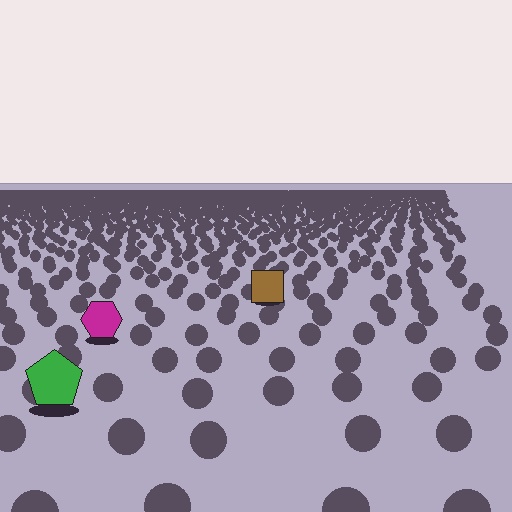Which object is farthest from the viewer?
The brown square is farthest from the viewer. It appears smaller and the ground texture around it is denser.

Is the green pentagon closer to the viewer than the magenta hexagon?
Yes. The green pentagon is closer — you can tell from the texture gradient: the ground texture is coarser near it.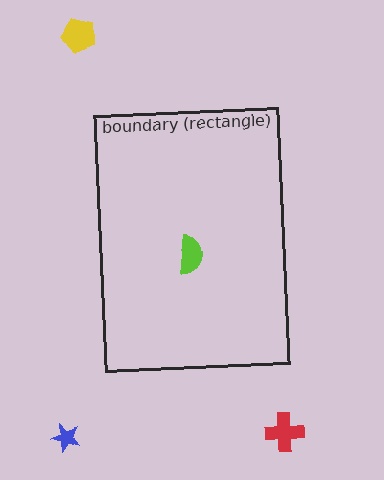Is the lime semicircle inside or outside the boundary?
Inside.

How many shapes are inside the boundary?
1 inside, 3 outside.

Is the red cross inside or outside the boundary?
Outside.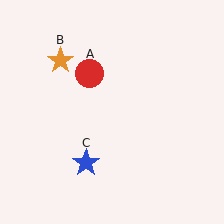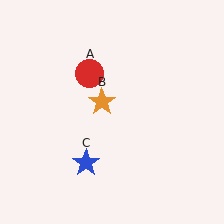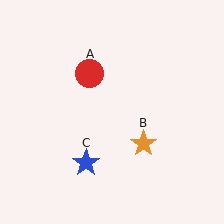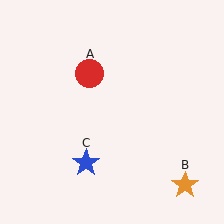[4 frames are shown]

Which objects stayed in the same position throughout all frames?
Red circle (object A) and blue star (object C) remained stationary.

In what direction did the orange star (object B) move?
The orange star (object B) moved down and to the right.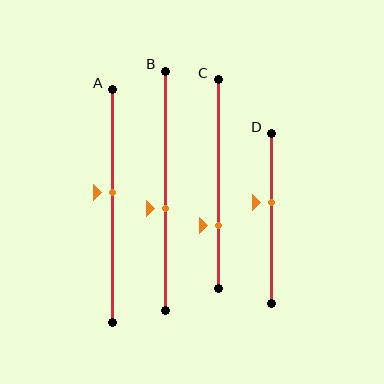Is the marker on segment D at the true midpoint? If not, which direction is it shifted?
No, the marker on segment D is shifted upward by about 10% of the segment length.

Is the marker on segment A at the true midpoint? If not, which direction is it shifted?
No, the marker on segment A is shifted upward by about 6% of the segment length.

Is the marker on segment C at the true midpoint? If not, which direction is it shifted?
No, the marker on segment C is shifted downward by about 20% of the segment length.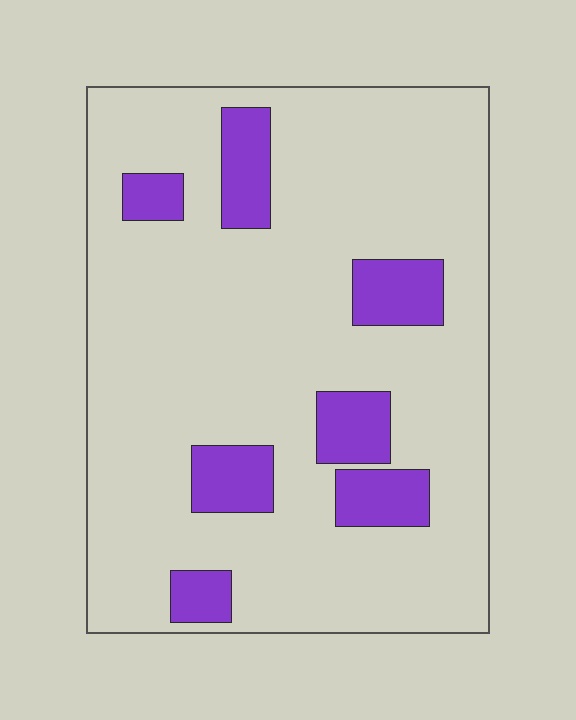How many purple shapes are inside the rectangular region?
7.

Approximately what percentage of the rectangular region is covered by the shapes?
Approximately 15%.